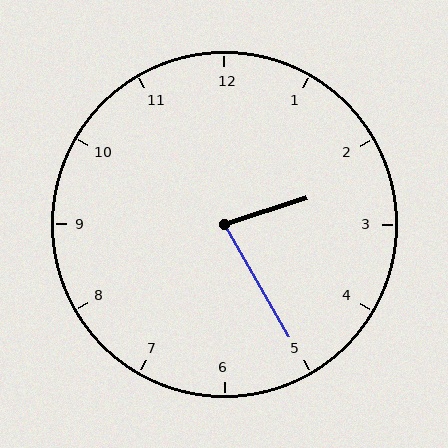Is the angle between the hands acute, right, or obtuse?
It is acute.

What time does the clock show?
2:25.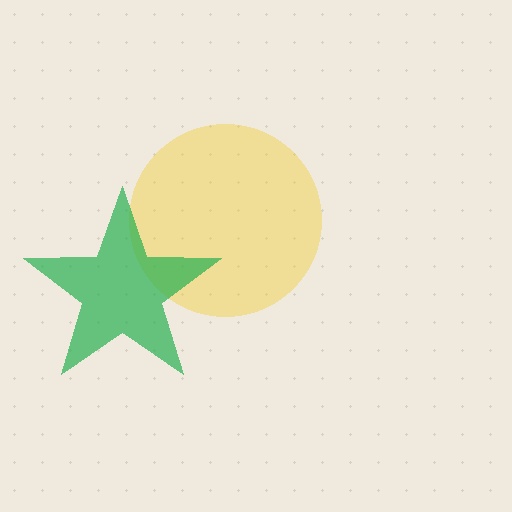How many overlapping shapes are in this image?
There are 2 overlapping shapes in the image.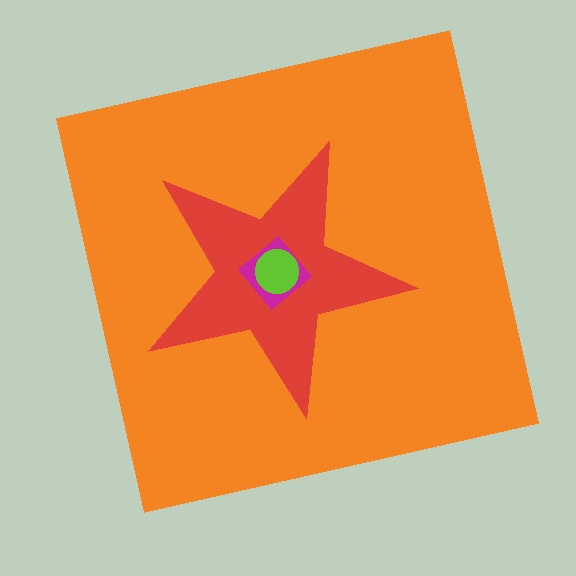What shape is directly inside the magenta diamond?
The lime circle.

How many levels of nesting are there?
4.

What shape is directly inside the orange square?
The red star.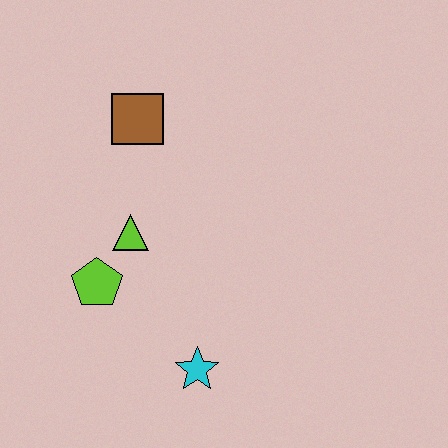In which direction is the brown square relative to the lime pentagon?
The brown square is above the lime pentagon.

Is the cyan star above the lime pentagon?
No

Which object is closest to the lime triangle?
The lime pentagon is closest to the lime triangle.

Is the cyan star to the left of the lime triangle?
No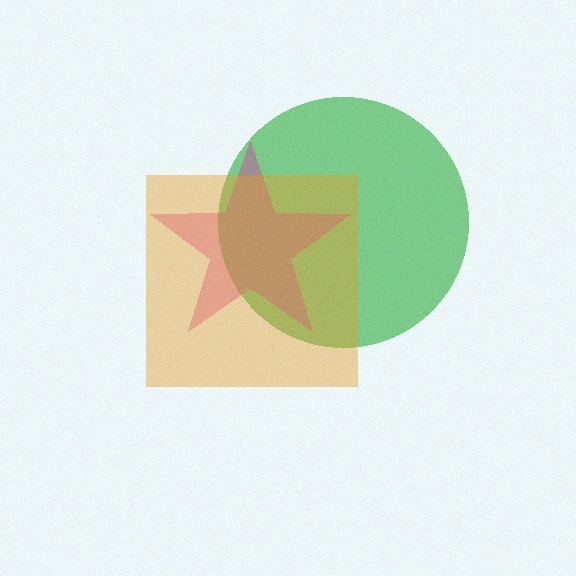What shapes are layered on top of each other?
The layered shapes are: a green circle, a magenta star, an orange square.